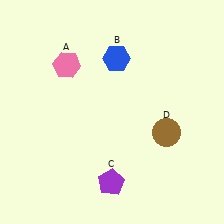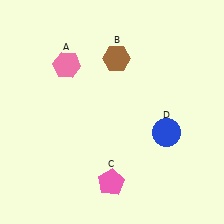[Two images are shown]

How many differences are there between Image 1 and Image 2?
There are 3 differences between the two images.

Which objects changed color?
B changed from blue to brown. C changed from purple to pink. D changed from brown to blue.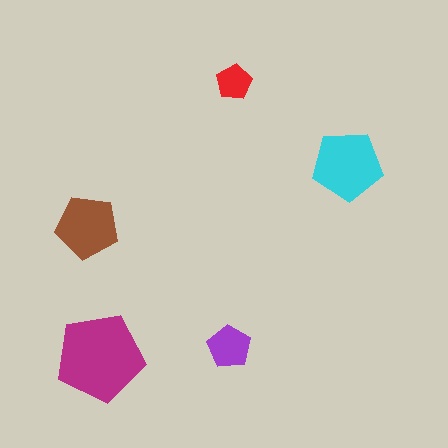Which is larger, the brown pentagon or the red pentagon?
The brown one.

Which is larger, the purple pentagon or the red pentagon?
The purple one.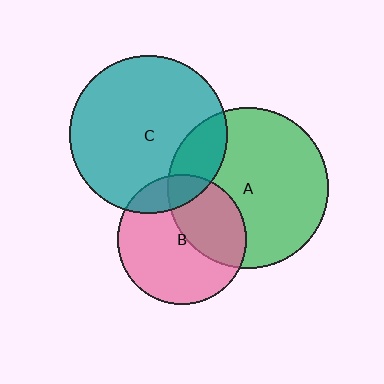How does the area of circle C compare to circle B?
Approximately 1.5 times.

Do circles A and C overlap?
Yes.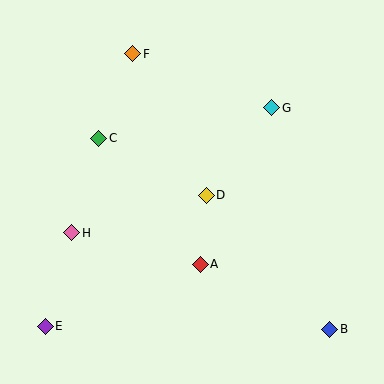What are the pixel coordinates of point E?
Point E is at (45, 326).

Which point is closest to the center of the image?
Point D at (206, 195) is closest to the center.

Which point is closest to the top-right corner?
Point G is closest to the top-right corner.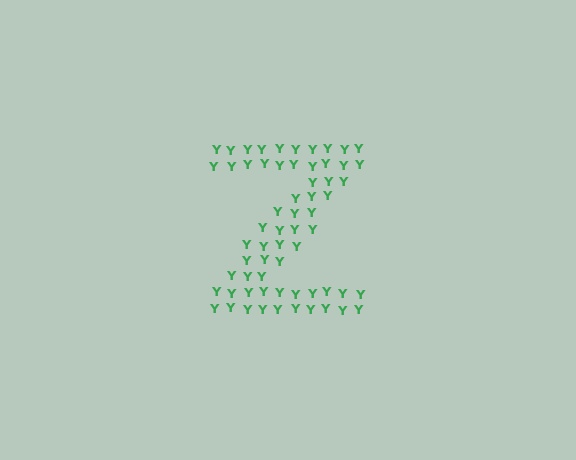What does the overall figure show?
The overall figure shows the letter Z.